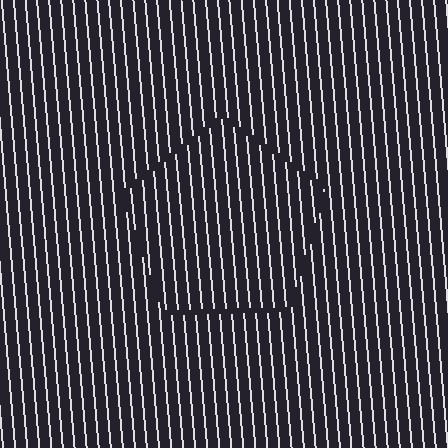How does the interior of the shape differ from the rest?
The interior of the shape contains the same grating, shifted by half a period — the contour is defined by the phase discontinuity where line-ends from the inner and outer gratings abut.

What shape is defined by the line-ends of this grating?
An illusory pentagon. The interior of the shape contains the same grating, shifted by half a period — the contour is defined by the phase discontinuity where line-ends from the inner and outer gratings abut.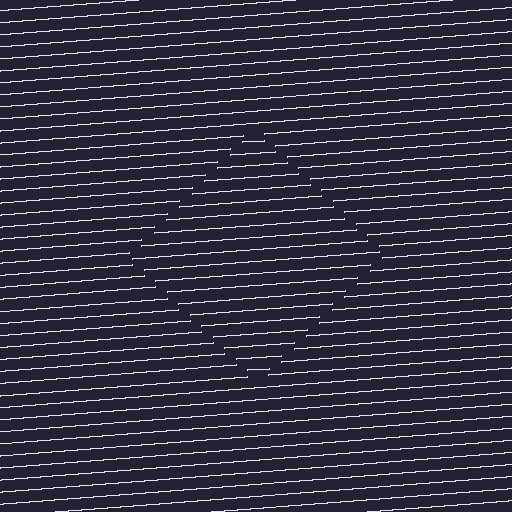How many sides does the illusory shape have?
4 sides — the line-ends trace a square.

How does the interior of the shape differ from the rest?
The interior of the shape contains the same grating, shifted by half a period — the contour is defined by the phase discontinuity where line-ends from the inner and outer gratings abut.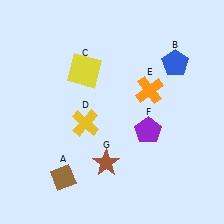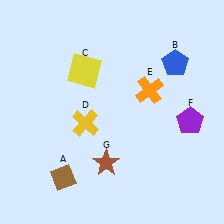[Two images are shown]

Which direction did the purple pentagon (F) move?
The purple pentagon (F) moved right.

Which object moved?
The purple pentagon (F) moved right.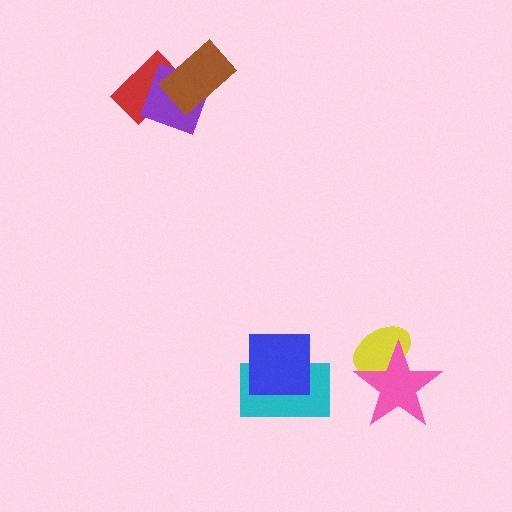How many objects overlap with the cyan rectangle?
1 object overlaps with the cyan rectangle.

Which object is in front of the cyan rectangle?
The blue square is in front of the cyan rectangle.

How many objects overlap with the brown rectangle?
2 objects overlap with the brown rectangle.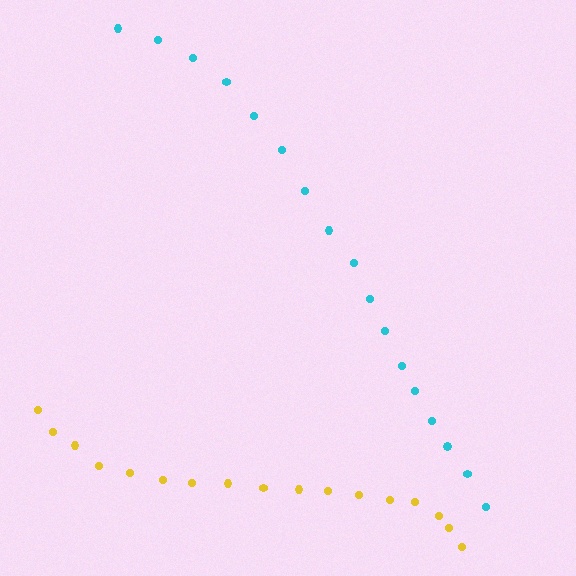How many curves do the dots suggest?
There are 2 distinct paths.